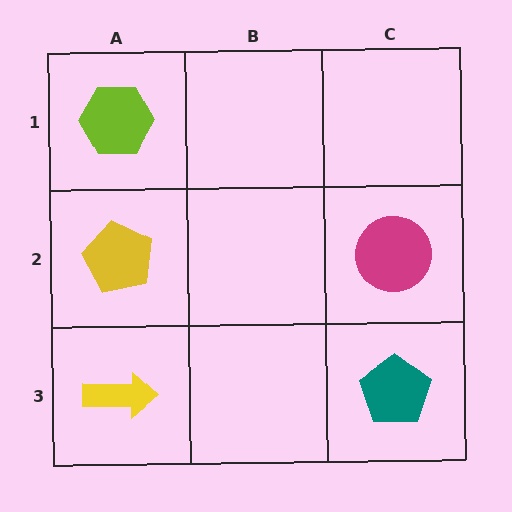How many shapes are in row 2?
2 shapes.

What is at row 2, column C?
A magenta circle.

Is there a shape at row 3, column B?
No, that cell is empty.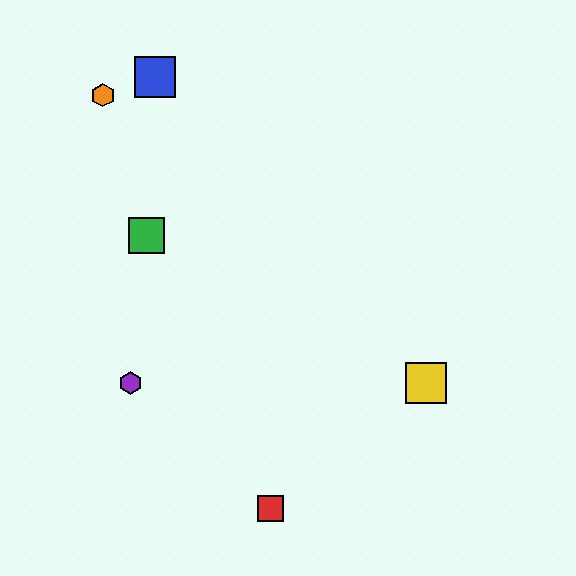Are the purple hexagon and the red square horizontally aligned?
No, the purple hexagon is at y≈383 and the red square is at y≈509.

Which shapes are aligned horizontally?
The yellow square, the purple hexagon are aligned horizontally.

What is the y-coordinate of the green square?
The green square is at y≈235.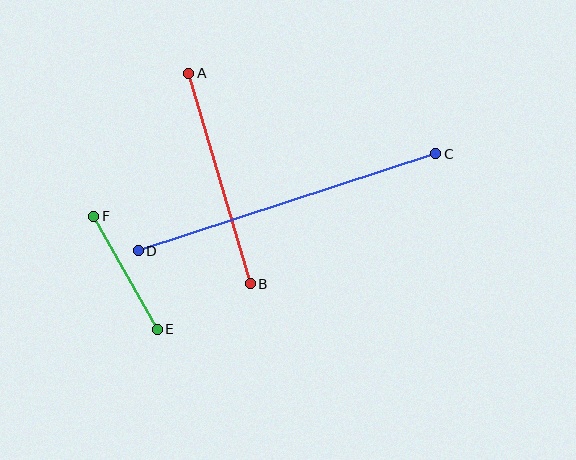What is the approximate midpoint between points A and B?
The midpoint is at approximately (220, 179) pixels.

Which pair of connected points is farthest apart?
Points C and D are farthest apart.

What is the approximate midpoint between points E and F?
The midpoint is at approximately (125, 273) pixels.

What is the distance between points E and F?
The distance is approximately 129 pixels.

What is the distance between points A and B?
The distance is approximately 219 pixels.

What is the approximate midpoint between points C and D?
The midpoint is at approximately (287, 202) pixels.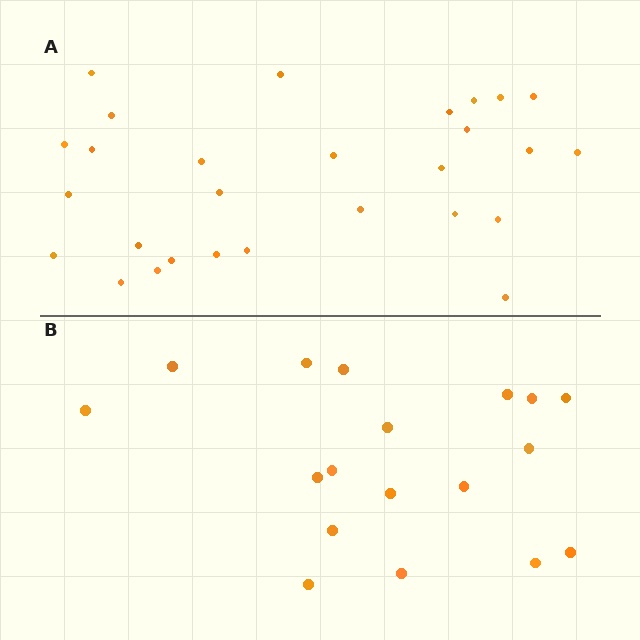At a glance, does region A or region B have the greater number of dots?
Region A (the top region) has more dots.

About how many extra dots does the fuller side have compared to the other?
Region A has roughly 10 or so more dots than region B.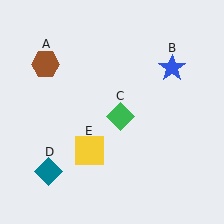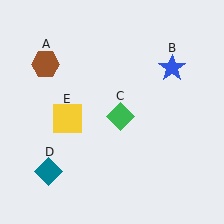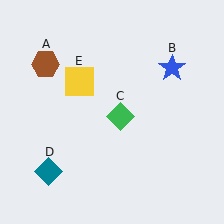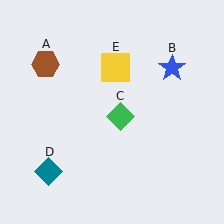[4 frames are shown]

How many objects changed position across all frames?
1 object changed position: yellow square (object E).